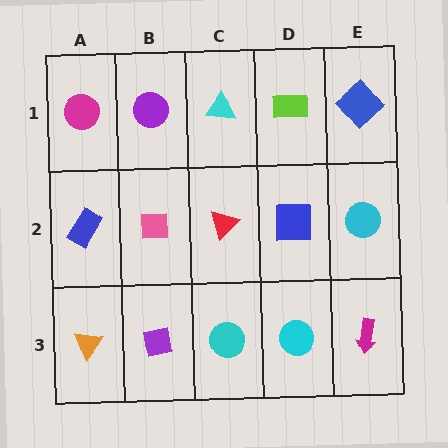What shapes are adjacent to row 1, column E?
A cyan circle (row 2, column E), a lime rectangle (row 1, column D).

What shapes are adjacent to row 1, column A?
A blue rectangle (row 2, column A), a purple circle (row 1, column B).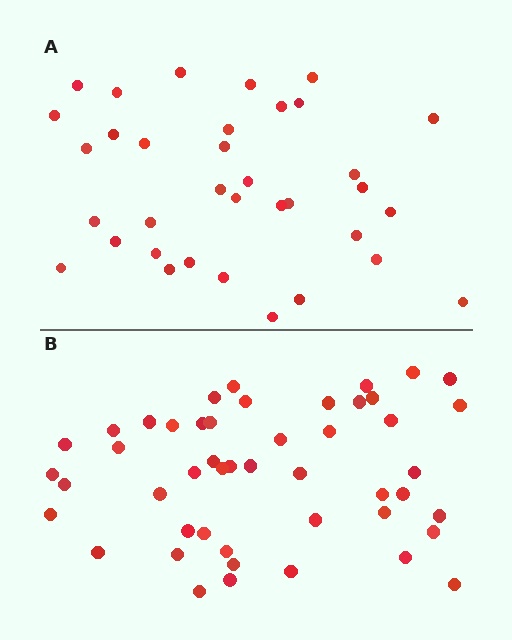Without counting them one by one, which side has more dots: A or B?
Region B (the bottom region) has more dots.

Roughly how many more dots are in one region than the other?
Region B has approximately 15 more dots than region A.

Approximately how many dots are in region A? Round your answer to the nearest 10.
About 40 dots. (The exact count is 35, which rounds to 40.)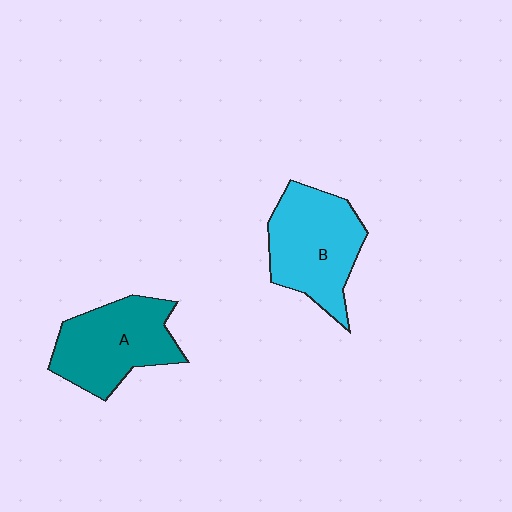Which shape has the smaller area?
Shape A (teal).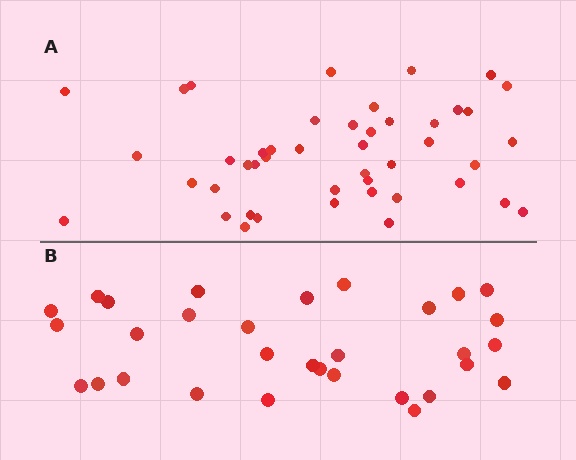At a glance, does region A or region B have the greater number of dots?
Region A (the top region) has more dots.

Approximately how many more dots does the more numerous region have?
Region A has approximately 15 more dots than region B.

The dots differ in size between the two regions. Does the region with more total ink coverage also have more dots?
No. Region B has more total ink coverage because its dots are larger, but region A actually contains more individual dots. Total area can be misleading — the number of items is what matters here.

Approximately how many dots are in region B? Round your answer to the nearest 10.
About 30 dots. (The exact count is 31, which rounds to 30.)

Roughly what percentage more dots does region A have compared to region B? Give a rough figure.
About 45% more.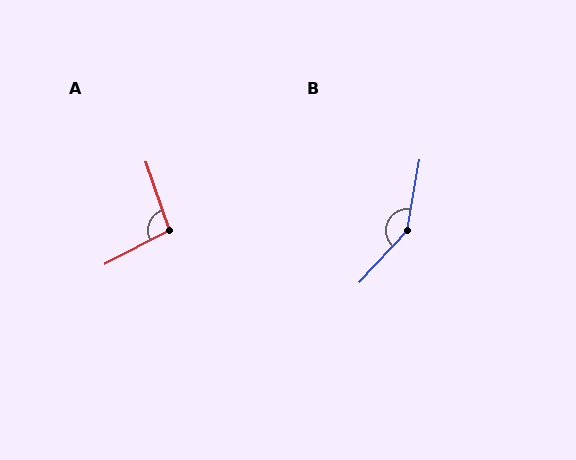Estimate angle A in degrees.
Approximately 98 degrees.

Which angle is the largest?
B, at approximately 147 degrees.